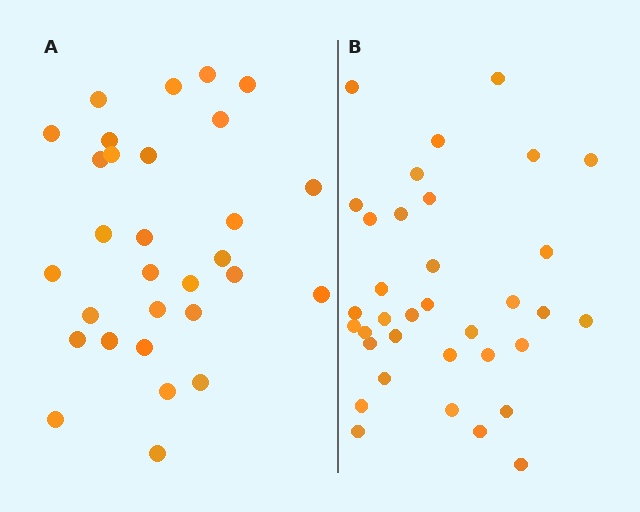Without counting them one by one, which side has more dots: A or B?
Region B (the right region) has more dots.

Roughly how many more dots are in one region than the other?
Region B has about 5 more dots than region A.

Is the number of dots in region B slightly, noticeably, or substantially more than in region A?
Region B has only slightly more — the two regions are fairly close. The ratio is roughly 1.2 to 1.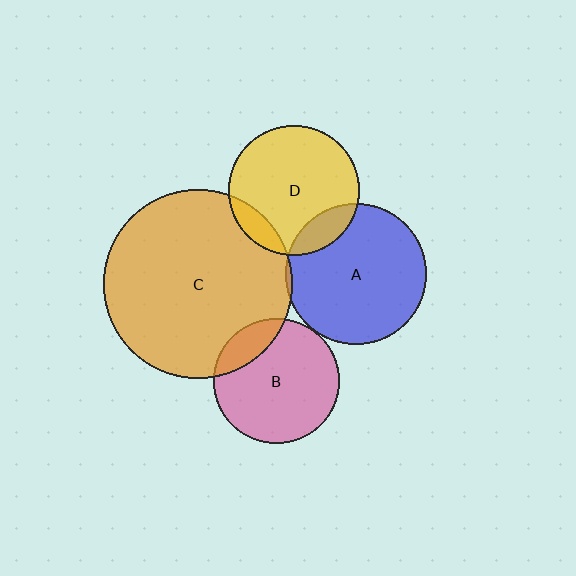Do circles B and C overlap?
Yes.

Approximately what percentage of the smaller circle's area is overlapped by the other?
Approximately 15%.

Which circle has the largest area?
Circle C (orange).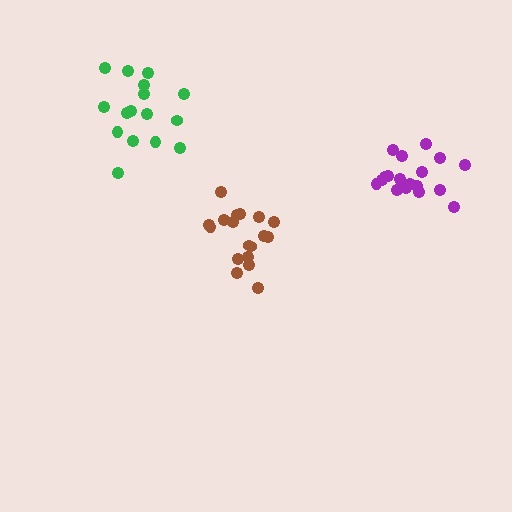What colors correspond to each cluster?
The clusters are colored: brown, purple, green.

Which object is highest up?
The green cluster is topmost.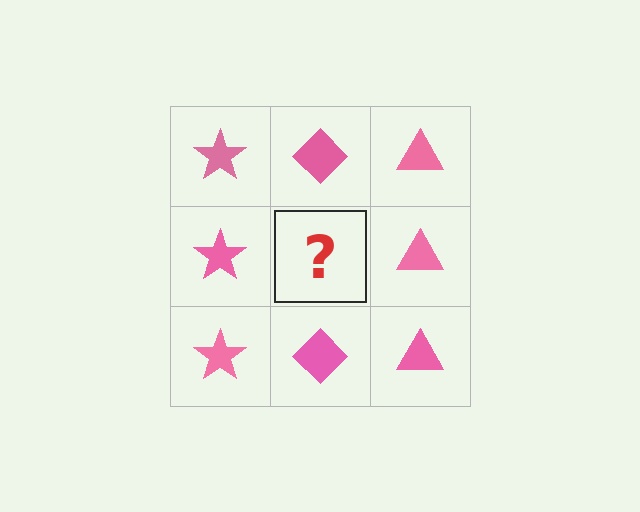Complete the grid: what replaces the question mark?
The question mark should be replaced with a pink diamond.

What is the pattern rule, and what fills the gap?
The rule is that each column has a consistent shape. The gap should be filled with a pink diamond.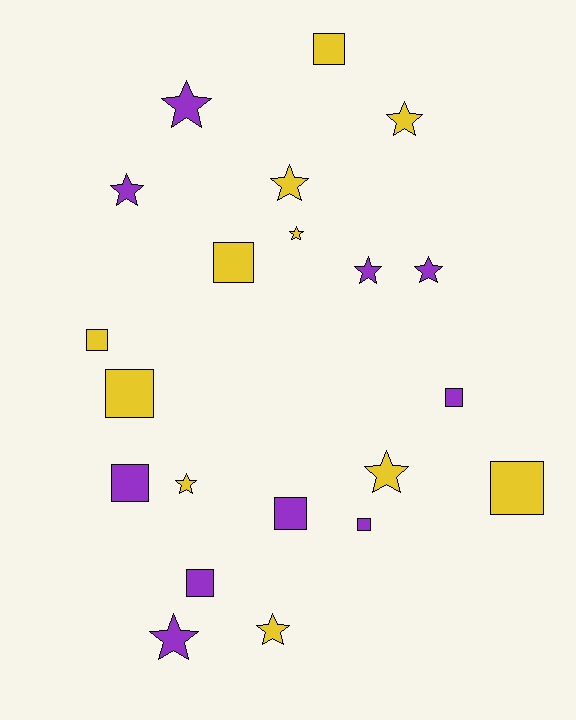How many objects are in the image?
There are 21 objects.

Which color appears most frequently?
Yellow, with 11 objects.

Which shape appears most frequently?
Star, with 11 objects.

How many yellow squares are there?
There are 5 yellow squares.